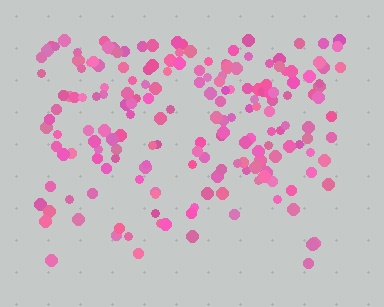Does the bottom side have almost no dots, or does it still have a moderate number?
Still a moderate number, just noticeably fewer than the top.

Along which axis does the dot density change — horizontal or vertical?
Vertical.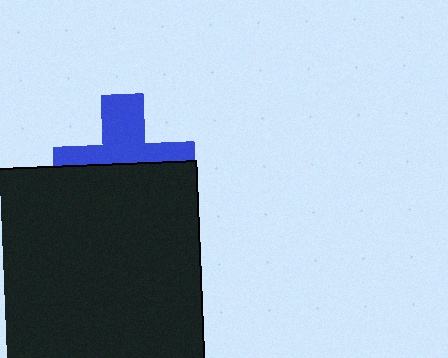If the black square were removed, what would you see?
You would see the complete blue cross.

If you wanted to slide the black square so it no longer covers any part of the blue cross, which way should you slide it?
Slide it down — that is the most direct way to separate the two shapes.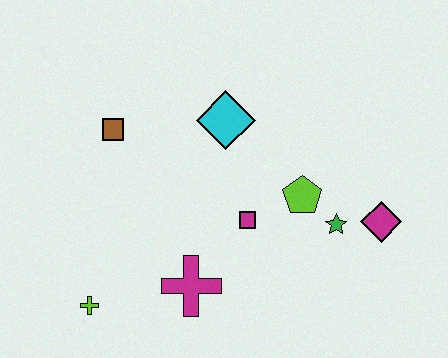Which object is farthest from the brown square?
The magenta diamond is farthest from the brown square.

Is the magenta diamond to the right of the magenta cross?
Yes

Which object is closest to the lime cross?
The magenta cross is closest to the lime cross.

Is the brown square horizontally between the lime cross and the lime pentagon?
Yes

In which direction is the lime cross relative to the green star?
The lime cross is to the left of the green star.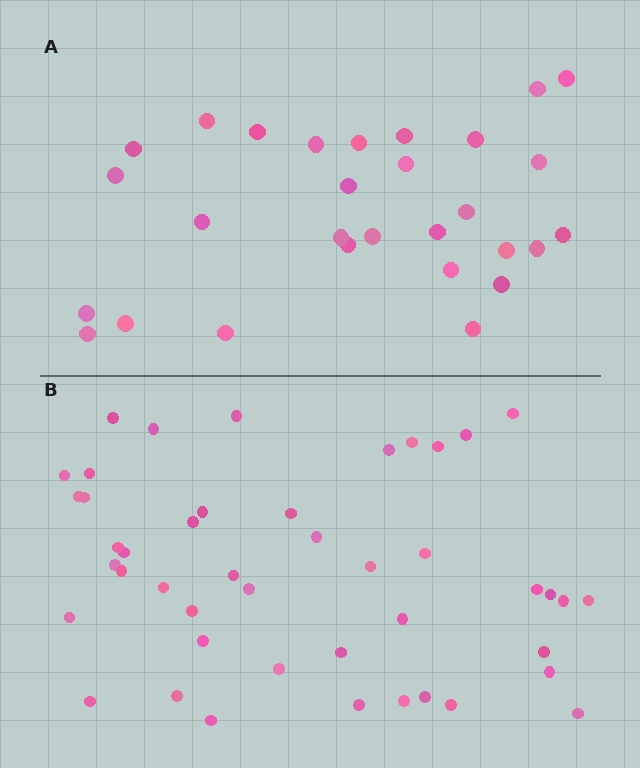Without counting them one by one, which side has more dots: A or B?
Region B (the bottom region) has more dots.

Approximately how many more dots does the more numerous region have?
Region B has approximately 15 more dots than region A.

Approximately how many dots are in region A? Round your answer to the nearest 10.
About 30 dots. (The exact count is 29, which rounds to 30.)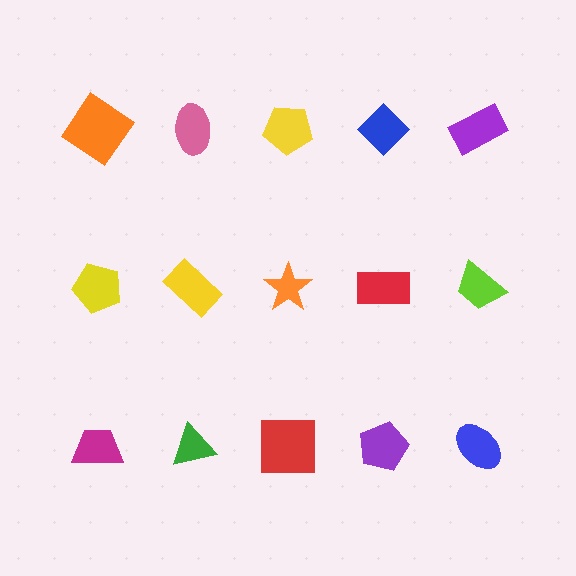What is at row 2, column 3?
An orange star.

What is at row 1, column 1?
An orange diamond.